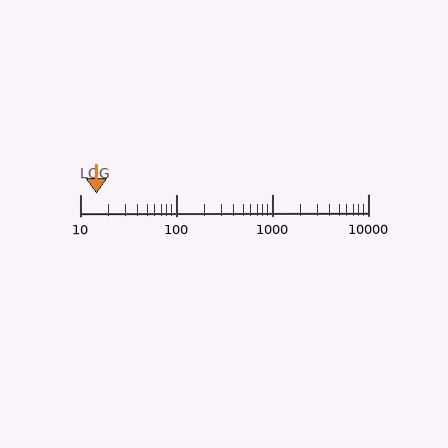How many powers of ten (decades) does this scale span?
The scale spans 3 decades, from 10 to 10000.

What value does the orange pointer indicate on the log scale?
The pointer indicates approximately 15.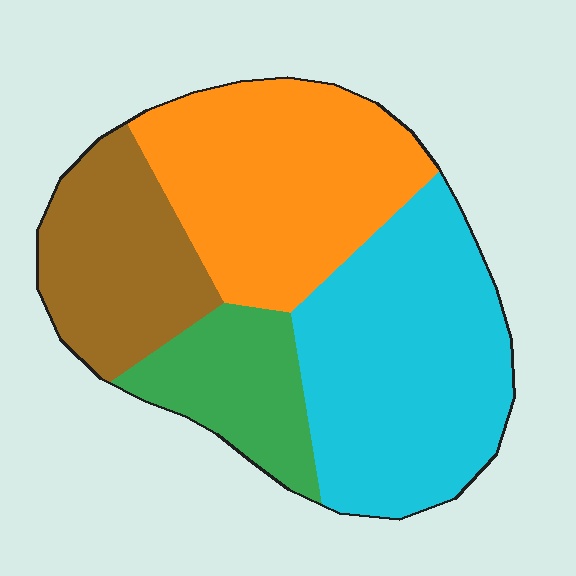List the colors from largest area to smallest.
From largest to smallest: cyan, orange, brown, green.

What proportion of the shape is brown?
Brown covers about 20% of the shape.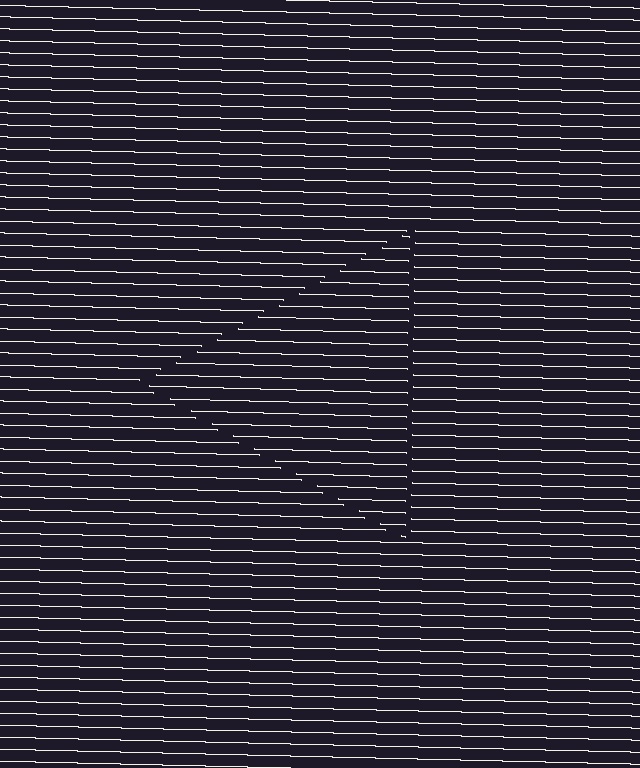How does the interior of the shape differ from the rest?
The interior of the shape contains the same grating, shifted by half a period — the contour is defined by the phase discontinuity where line-ends from the inner and outer gratings abut.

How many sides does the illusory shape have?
3 sides — the line-ends trace a triangle.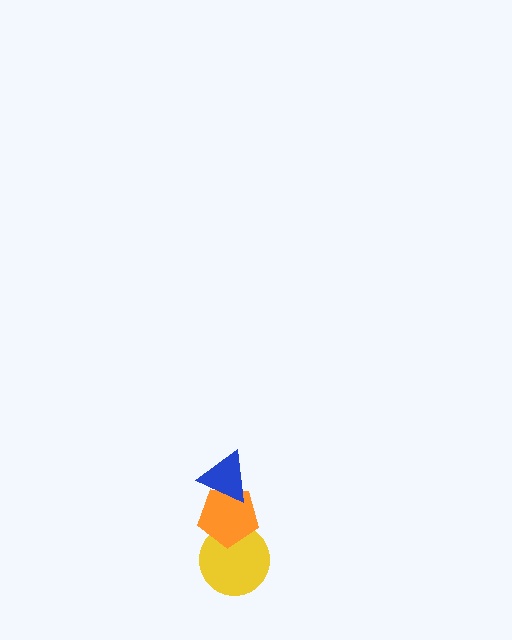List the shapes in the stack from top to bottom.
From top to bottom: the blue triangle, the orange pentagon, the yellow circle.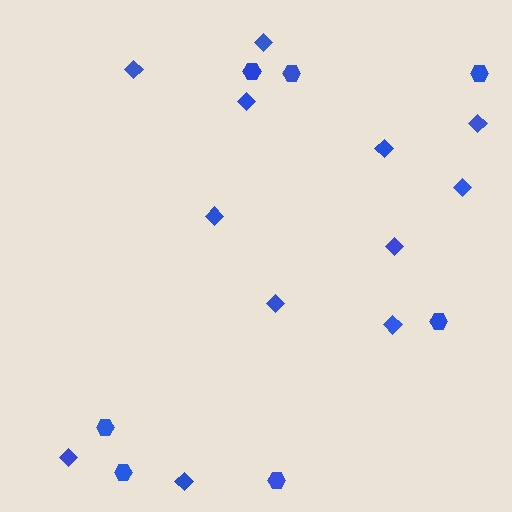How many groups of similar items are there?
There are 2 groups: one group of hexagons (7) and one group of diamonds (12).